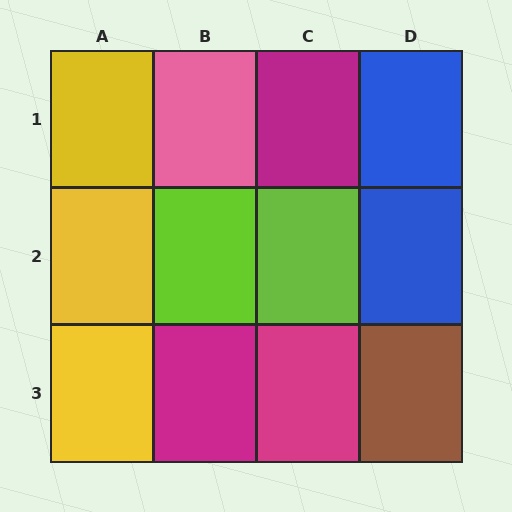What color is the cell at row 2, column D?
Blue.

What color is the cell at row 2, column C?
Lime.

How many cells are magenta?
3 cells are magenta.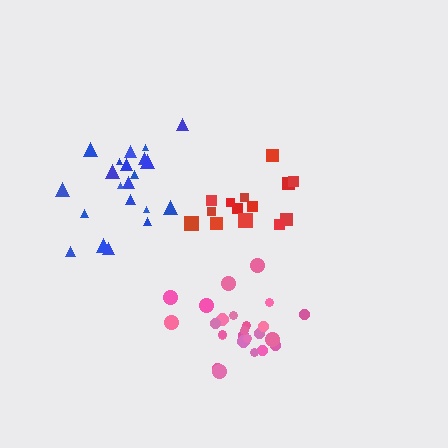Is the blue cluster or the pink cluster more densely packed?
Pink.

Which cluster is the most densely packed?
Pink.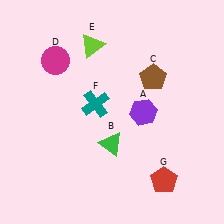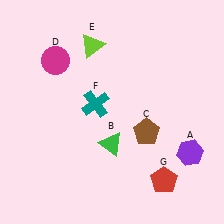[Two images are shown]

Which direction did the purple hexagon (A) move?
The purple hexagon (A) moved right.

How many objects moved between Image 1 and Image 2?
2 objects moved between the two images.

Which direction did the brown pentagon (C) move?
The brown pentagon (C) moved down.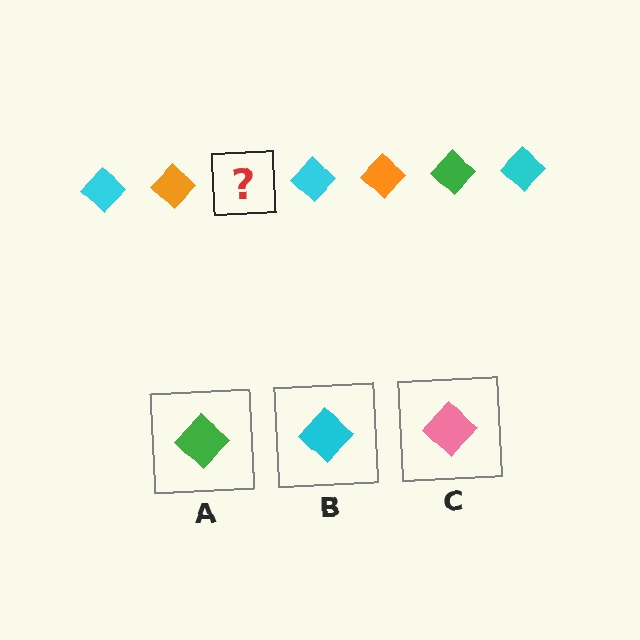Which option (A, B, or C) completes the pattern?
A.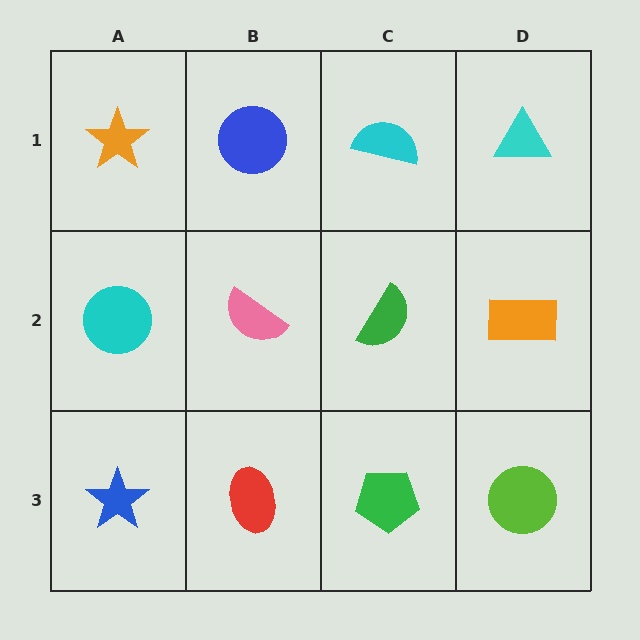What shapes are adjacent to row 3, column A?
A cyan circle (row 2, column A), a red ellipse (row 3, column B).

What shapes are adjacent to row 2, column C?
A cyan semicircle (row 1, column C), a green pentagon (row 3, column C), a pink semicircle (row 2, column B), an orange rectangle (row 2, column D).